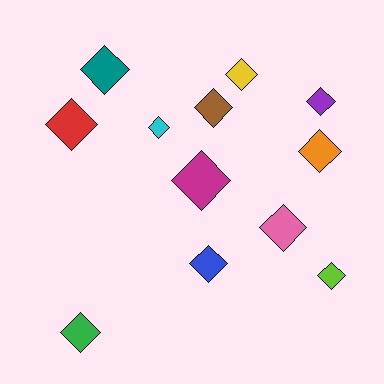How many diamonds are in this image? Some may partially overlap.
There are 12 diamonds.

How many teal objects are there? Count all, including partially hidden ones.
There is 1 teal object.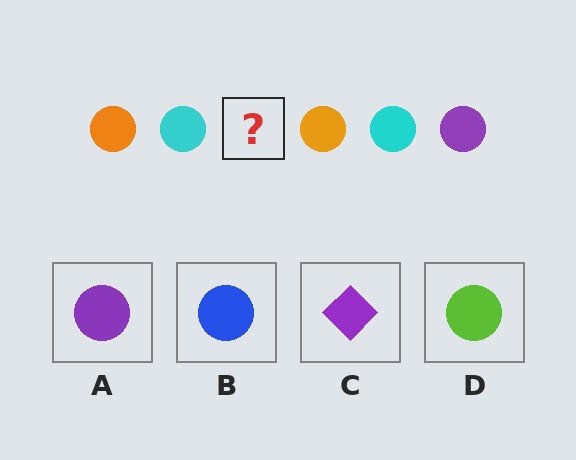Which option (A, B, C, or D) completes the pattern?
A.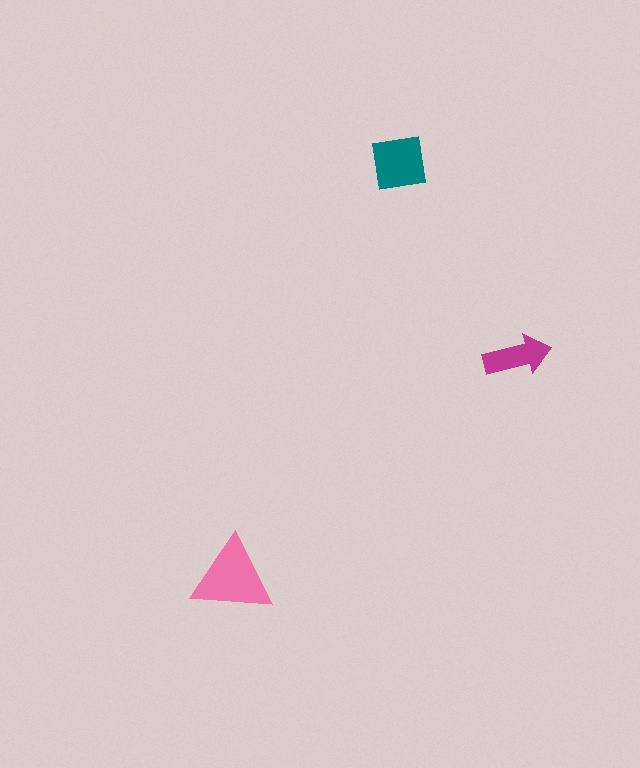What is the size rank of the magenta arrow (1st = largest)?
3rd.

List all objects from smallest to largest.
The magenta arrow, the teal square, the pink triangle.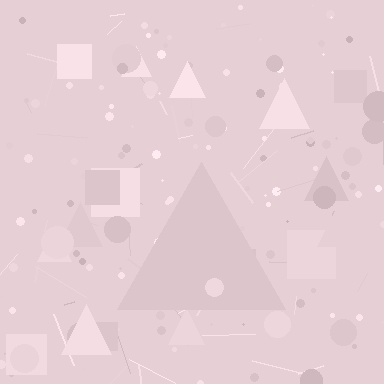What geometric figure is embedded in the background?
A triangle is embedded in the background.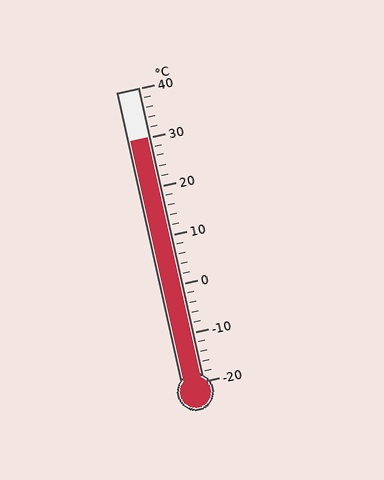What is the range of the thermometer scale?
The thermometer scale ranges from -20°C to 40°C.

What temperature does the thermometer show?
The thermometer shows approximately 30°C.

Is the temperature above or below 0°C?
The temperature is above 0°C.